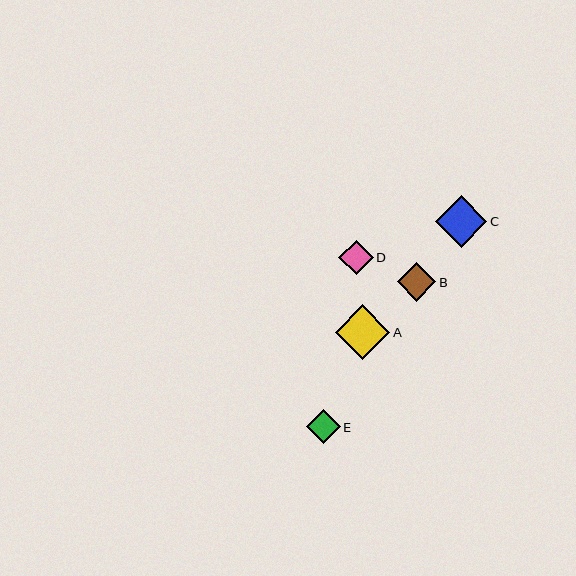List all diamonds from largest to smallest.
From largest to smallest: A, C, B, D, E.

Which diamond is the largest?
Diamond A is the largest with a size of approximately 55 pixels.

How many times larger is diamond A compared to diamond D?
Diamond A is approximately 1.6 times the size of diamond D.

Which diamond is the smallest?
Diamond E is the smallest with a size of approximately 33 pixels.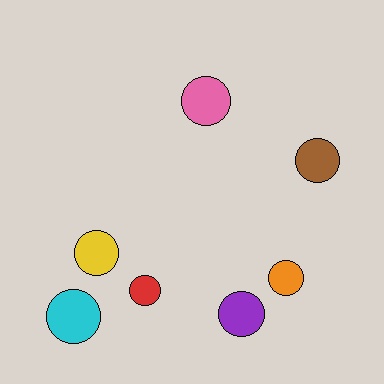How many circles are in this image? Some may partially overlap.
There are 7 circles.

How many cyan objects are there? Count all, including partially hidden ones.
There is 1 cyan object.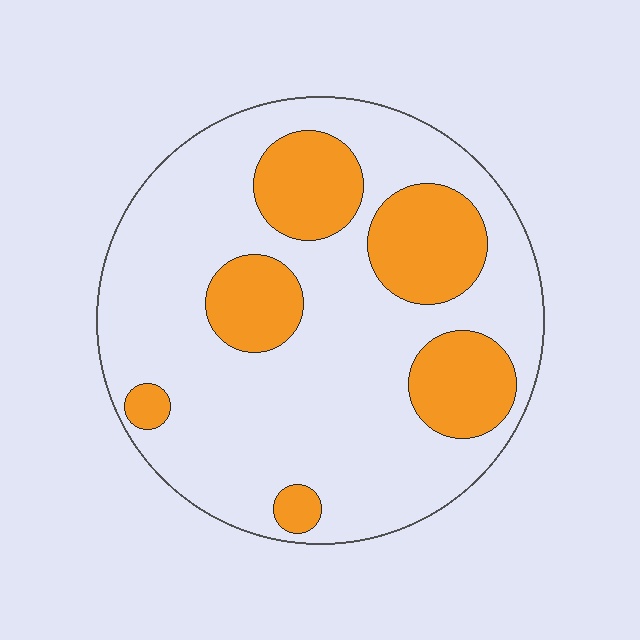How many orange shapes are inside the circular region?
6.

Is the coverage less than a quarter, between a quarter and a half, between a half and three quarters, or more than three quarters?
Between a quarter and a half.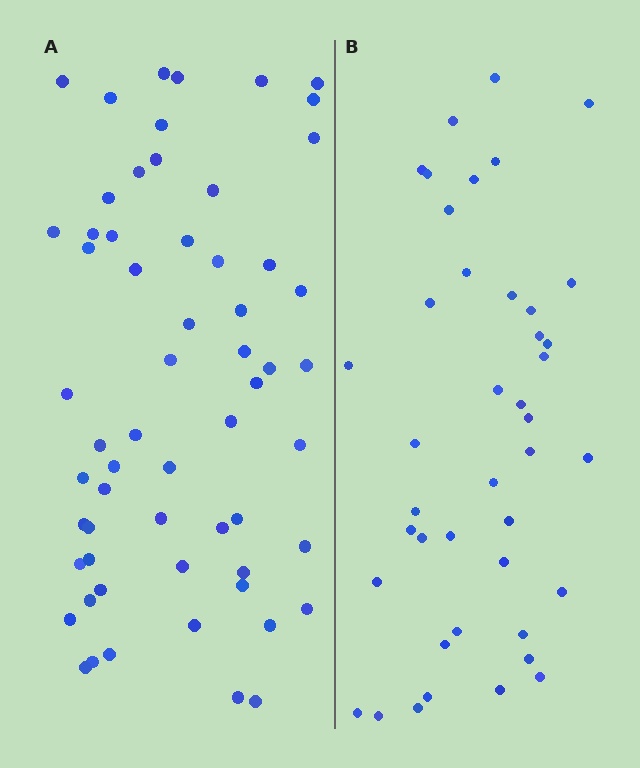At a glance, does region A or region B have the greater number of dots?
Region A (the left region) has more dots.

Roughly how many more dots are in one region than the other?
Region A has approximately 20 more dots than region B.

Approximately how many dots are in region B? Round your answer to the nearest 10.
About 40 dots. (The exact count is 42, which rounds to 40.)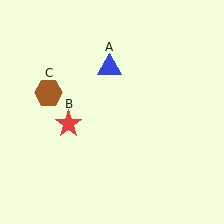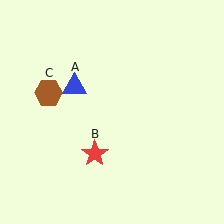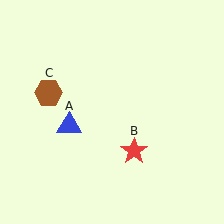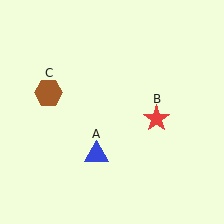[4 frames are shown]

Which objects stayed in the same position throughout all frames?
Brown hexagon (object C) remained stationary.